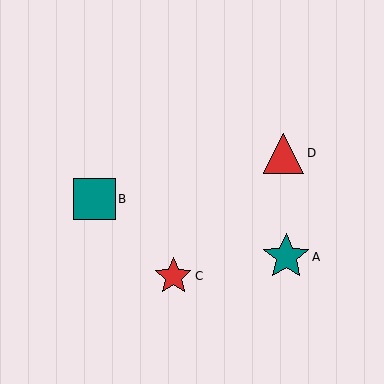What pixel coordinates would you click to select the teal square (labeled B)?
Click at (94, 199) to select the teal square B.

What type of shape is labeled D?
Shape D is a red triangle.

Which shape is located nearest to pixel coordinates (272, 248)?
The teal star (labeled A) at (286, 257) is nearest to that location.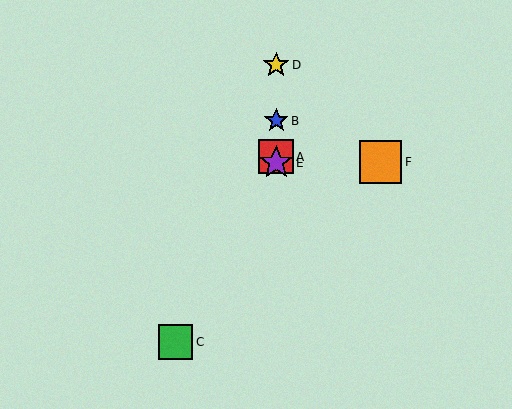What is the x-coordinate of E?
Object E is at x≈276.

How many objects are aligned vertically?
4 objects (A, B, D, E) are aligned vertically.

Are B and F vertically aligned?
No, B is at x≈276 and F is at x≈381.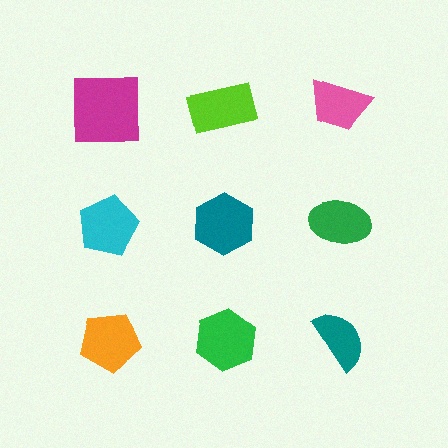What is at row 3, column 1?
An orange pentagon.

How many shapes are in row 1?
3 shapes.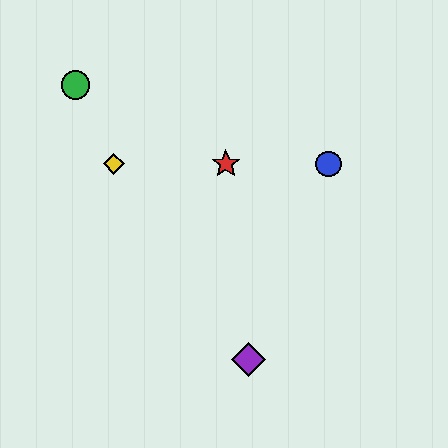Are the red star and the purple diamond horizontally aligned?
No, the red star is at y≈164 and the purple diamond is at y≈360.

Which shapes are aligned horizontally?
The red star, the blue circle, the yellow diamond are aligned horizontally.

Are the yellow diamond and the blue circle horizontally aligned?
Yes, both are at y≈164.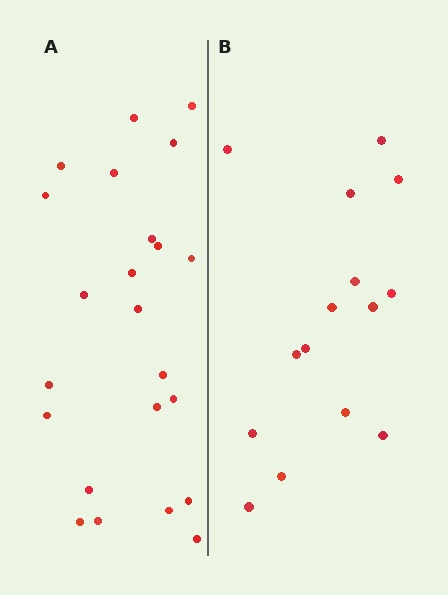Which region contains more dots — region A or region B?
Region A (the left region) has more dots.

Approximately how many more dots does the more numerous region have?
Region A has roughly 8 or so more dots than region B.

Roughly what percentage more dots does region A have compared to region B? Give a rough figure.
About 55% more.